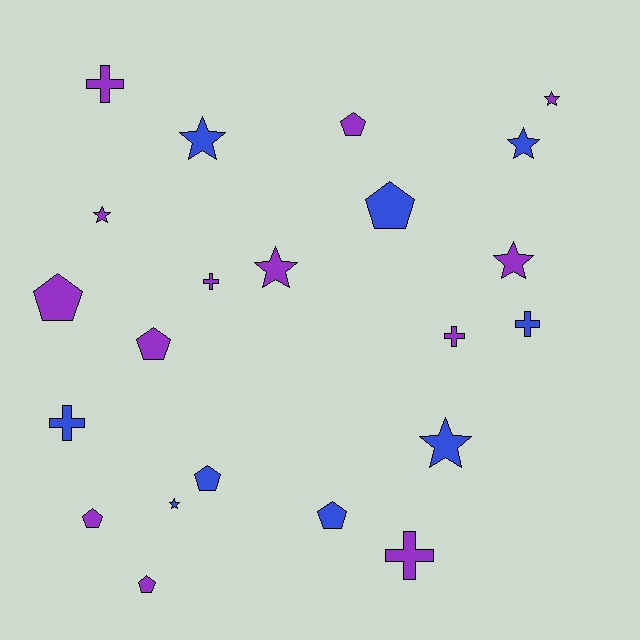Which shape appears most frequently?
Star, with 8 objects.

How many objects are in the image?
There are 22 objects.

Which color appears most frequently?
Purple, with 13 objects.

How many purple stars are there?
There are 4 purple stars.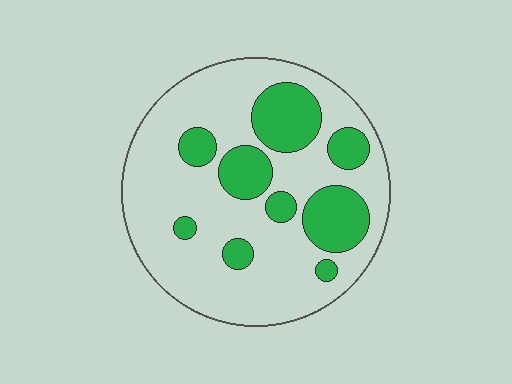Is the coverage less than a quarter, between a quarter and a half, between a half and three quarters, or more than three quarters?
Between a quarter and a half.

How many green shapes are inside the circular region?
9.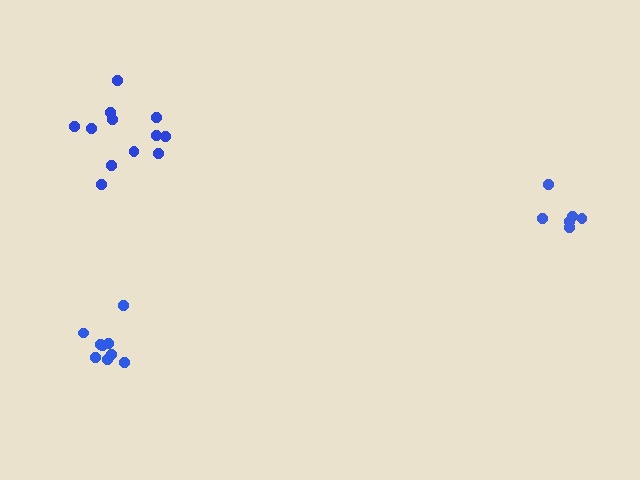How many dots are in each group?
Group 1: 9 dots, Group 2: 6 dots, Group 3: 12 dots (27 total).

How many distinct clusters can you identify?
There are 3 distinct clusters.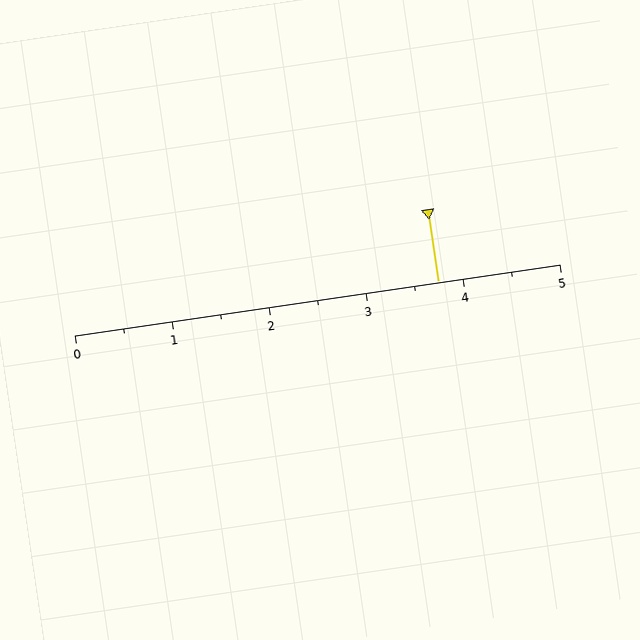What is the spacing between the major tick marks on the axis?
The major ticks are spaced 1 apart.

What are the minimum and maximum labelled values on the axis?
The axis runs from 0 to 5.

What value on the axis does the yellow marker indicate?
The marker indicates approximately 3.8.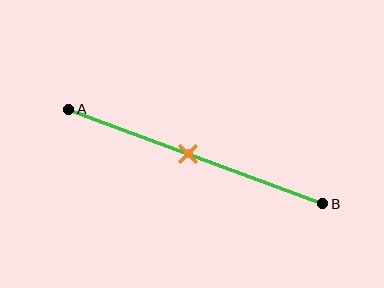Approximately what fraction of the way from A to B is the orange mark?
The orange mark is approximately 45% of the way from A to B.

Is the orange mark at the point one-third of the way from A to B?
No, the mark is at about 45% from A, not at the 33% one-third point.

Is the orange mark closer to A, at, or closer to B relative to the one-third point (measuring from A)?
The orange mark is closer to point B than the one-third point of segment AB.